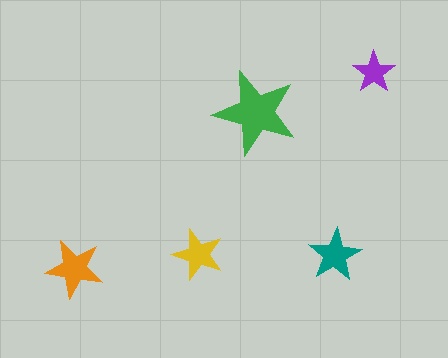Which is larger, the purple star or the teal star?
The teal one.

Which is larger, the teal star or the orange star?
The orange one.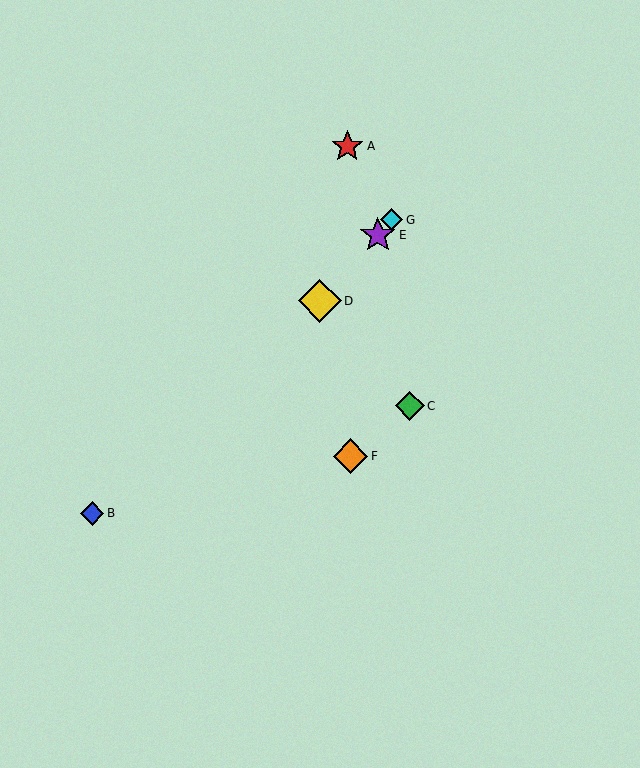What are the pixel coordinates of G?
Object G is at (391, 220).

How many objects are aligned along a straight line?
3 objects (D, E, G) are aligned along a straight line.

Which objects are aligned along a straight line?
Objects D, E, G are aligned along a straight line.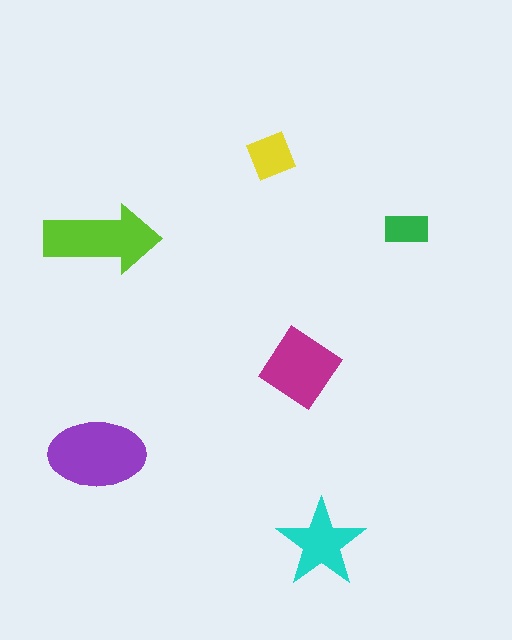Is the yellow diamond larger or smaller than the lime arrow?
Smaller.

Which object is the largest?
The purple ellipse.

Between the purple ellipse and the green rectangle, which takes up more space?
The purple ellipse.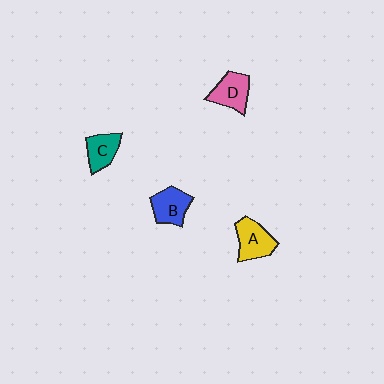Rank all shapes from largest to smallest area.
From largest to smallest: A (yellow), D (pink), B (blue), C (teal).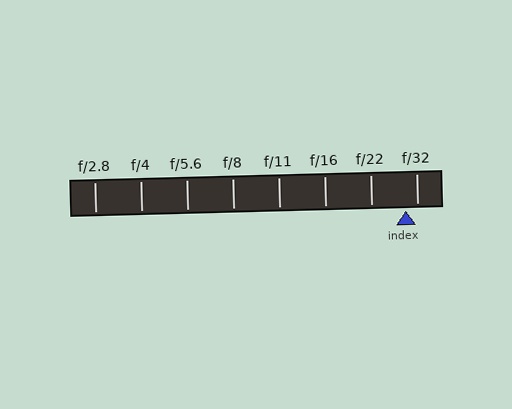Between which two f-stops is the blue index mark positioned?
The index mark is between f/22 and f/32.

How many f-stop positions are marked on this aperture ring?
There are 8 f-stop positions marked.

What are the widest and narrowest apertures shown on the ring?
The widest aperture shown is f/2.8 and the narrowest is f/32.